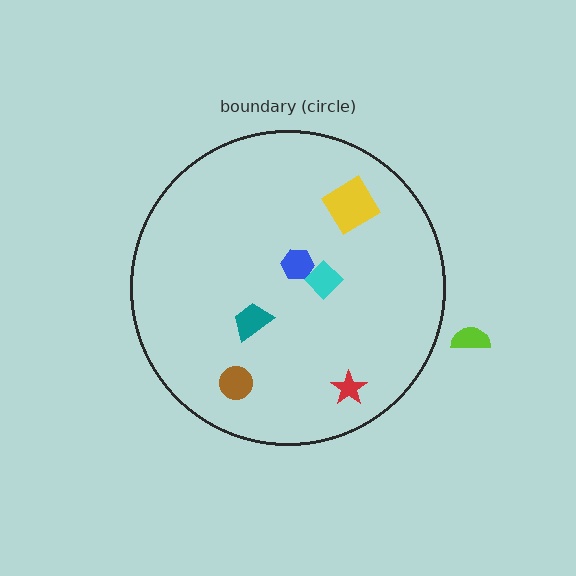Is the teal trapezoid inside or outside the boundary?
Inside.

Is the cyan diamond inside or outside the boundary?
Inside.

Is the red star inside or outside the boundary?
Inside.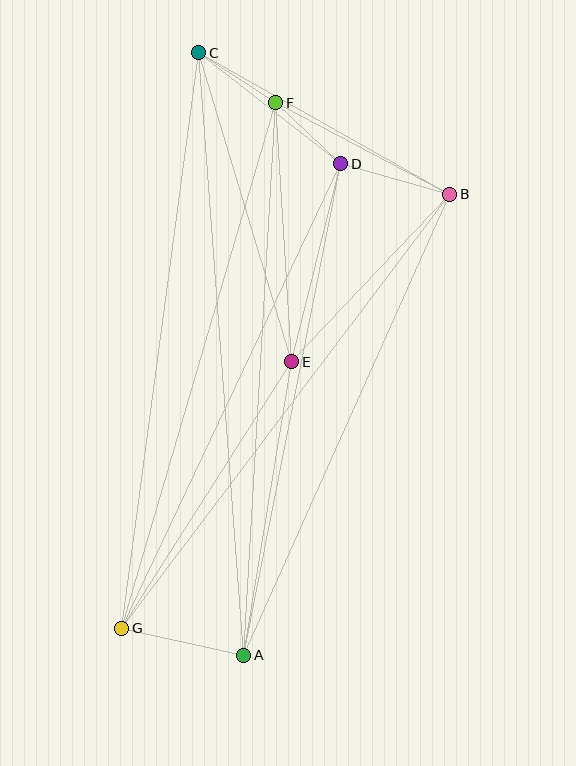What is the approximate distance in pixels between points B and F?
The distance between B and F is approximately 197 pixels.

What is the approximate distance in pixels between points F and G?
The distance between F and G is approximately 548 pixels.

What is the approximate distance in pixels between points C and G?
The distance between C and G is approximately 580 pixels.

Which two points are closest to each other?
Points D and F are closest to each other.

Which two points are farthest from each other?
Points A and C are farthest from each other.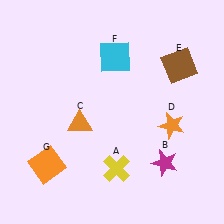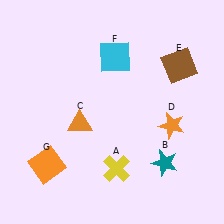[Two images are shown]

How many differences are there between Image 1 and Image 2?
There is 1 difference between the two images.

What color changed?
The star (B) changed from magenta in Image 1 to teal in Image 2.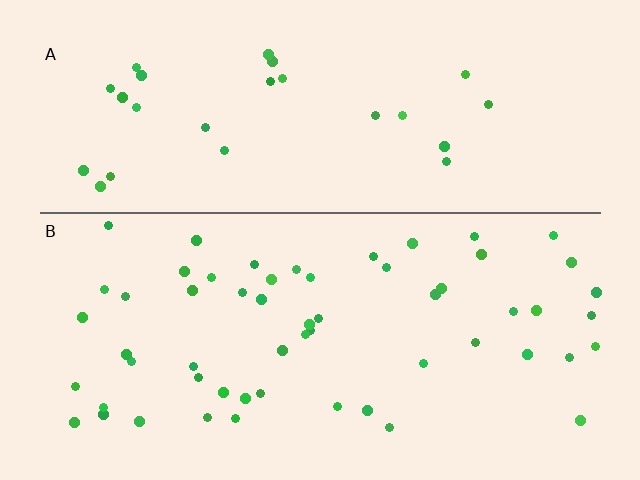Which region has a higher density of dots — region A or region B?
B (the bottom).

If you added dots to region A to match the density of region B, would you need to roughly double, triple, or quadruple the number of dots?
Approximately double.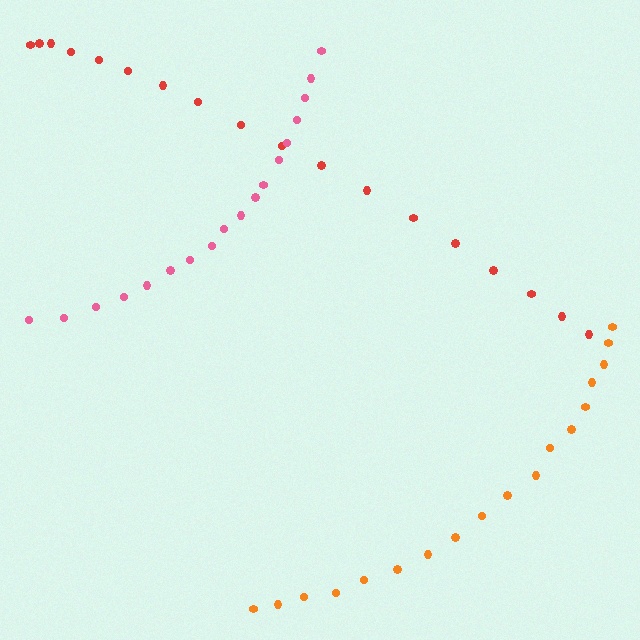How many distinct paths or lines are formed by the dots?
There are 3 distinct paths.